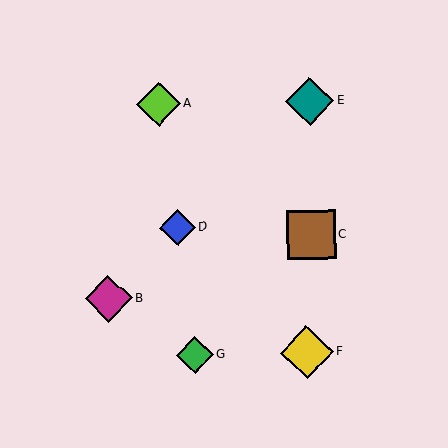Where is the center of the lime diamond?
The center of the lime diamond is at (159, 104).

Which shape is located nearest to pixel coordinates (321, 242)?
The brown square (labeled C) at (311, 235) is nearest to that location.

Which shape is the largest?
The yellow diamond (labeled F) is the largest.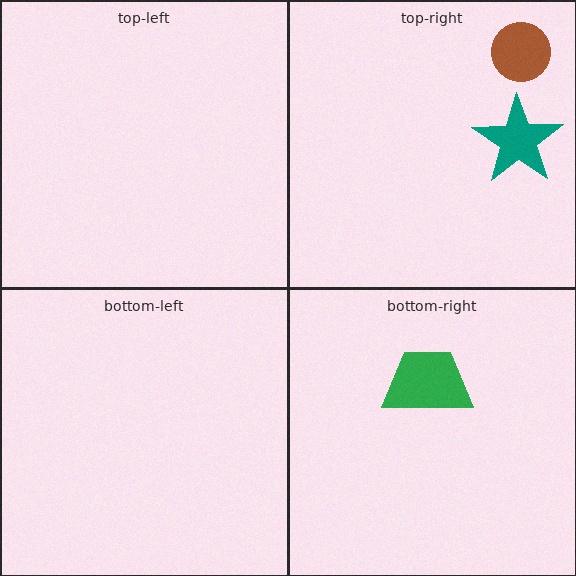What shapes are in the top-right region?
The brown circle, the teal star.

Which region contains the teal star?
The top-right region.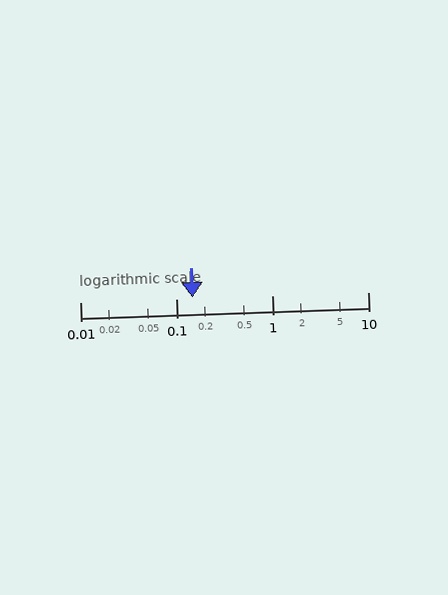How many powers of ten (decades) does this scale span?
The scale spans 3 decades, from 0.01 to 10.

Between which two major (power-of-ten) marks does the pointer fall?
The pointer is between 0.1 and 1.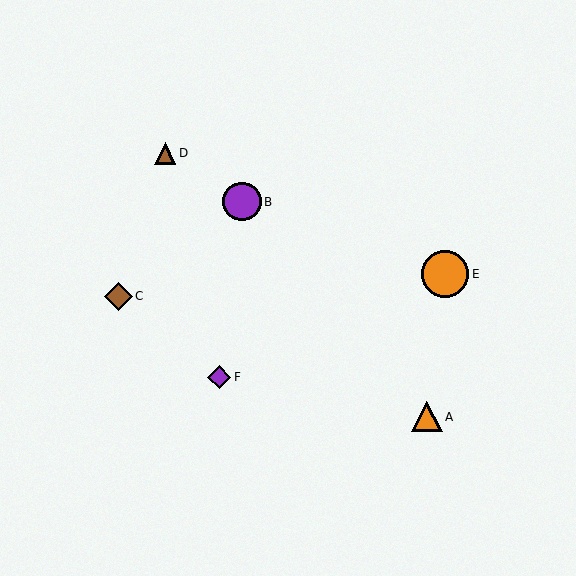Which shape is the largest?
The orange circle (labeled E) is the largest.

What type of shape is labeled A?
Shape A is an orange triangle.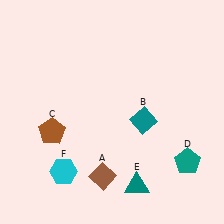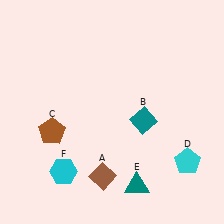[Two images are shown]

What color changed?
The pentagon (D) changed from teal in Image 1 to cyan in Image 2.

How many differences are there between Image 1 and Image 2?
There is 1 difference between the two images.